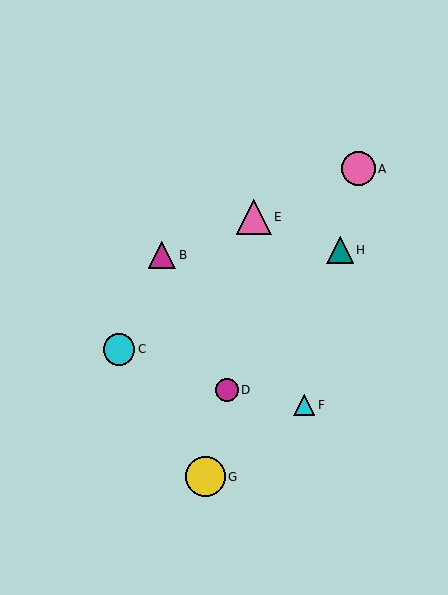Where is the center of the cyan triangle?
The center of the cyan triangle is at (304, 405).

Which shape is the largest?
The yellow circle (labeled G) is the largest.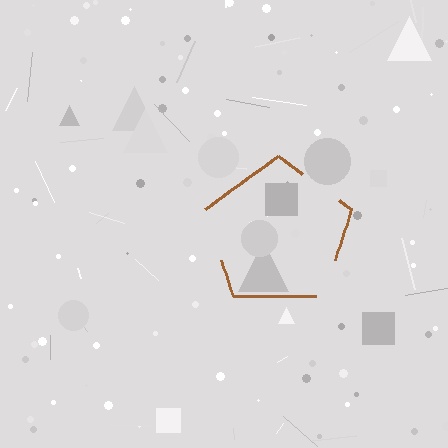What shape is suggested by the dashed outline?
The dashed outline suggests a pentagon.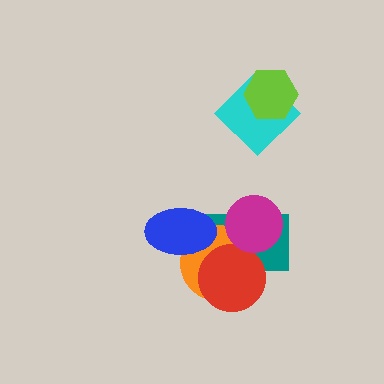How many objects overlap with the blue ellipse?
2 objects overlap with the blue ellipse.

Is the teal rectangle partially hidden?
Yes, it is partially covered by another shape.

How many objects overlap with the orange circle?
4 objects overlap with the orange circle.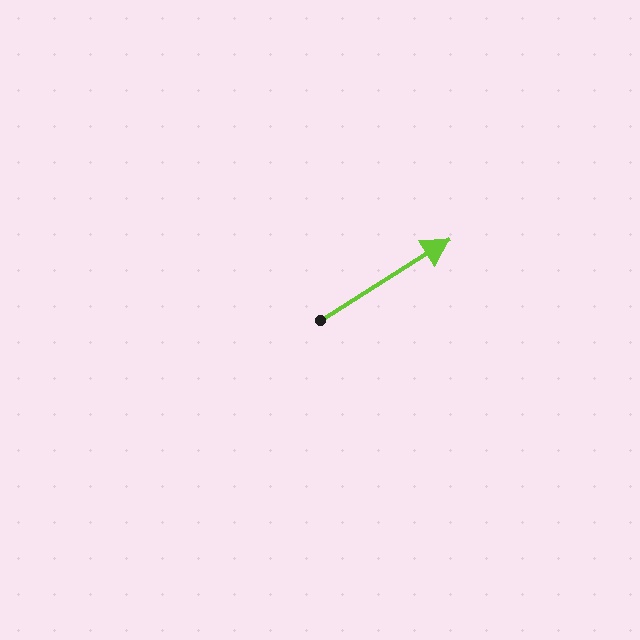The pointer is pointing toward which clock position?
Roughly 2 o'clock.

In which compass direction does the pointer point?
Northeast.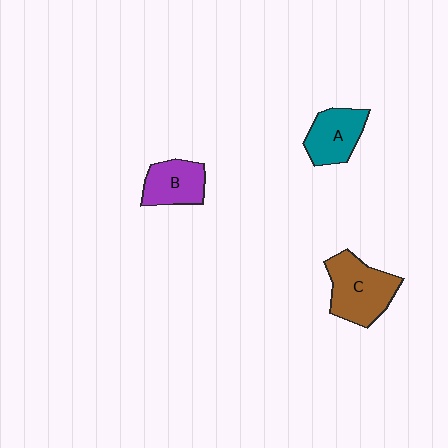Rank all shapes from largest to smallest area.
From largest to smallest: C (brown), A (teal), B (purple).